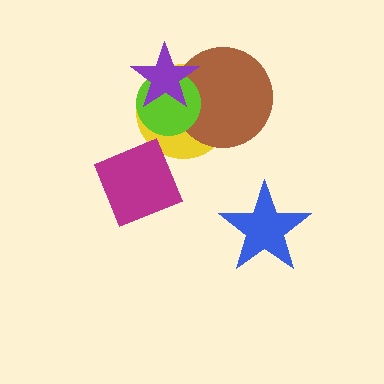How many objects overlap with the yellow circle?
3 objects overlap with the yellow circle.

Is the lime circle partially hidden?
Yes, it is partially covered by another shape.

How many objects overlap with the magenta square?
0 objects overlap with the magenta square.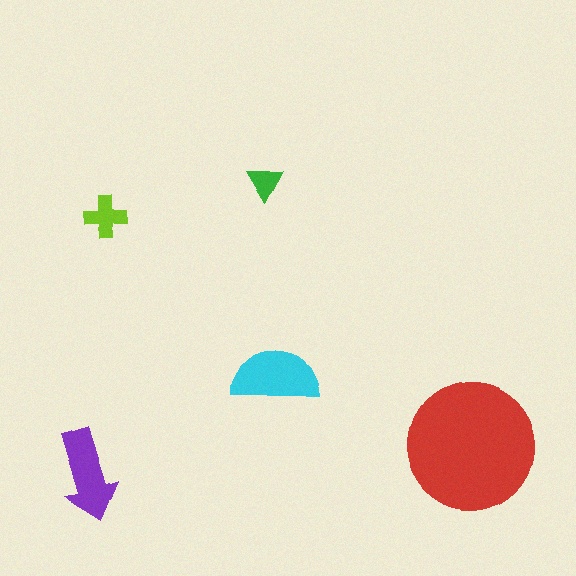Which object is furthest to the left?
The purple arrow is leftmost.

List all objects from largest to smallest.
The red circle, the cyan semicircle, the purple arrow, the lime cross, the green triangle.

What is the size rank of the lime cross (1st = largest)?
4th.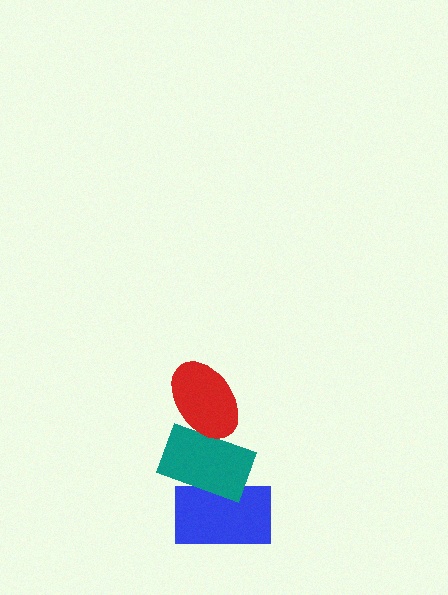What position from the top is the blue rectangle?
The blue rectangle is 3rd from the top.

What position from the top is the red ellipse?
The red ellipse is 1st from the top.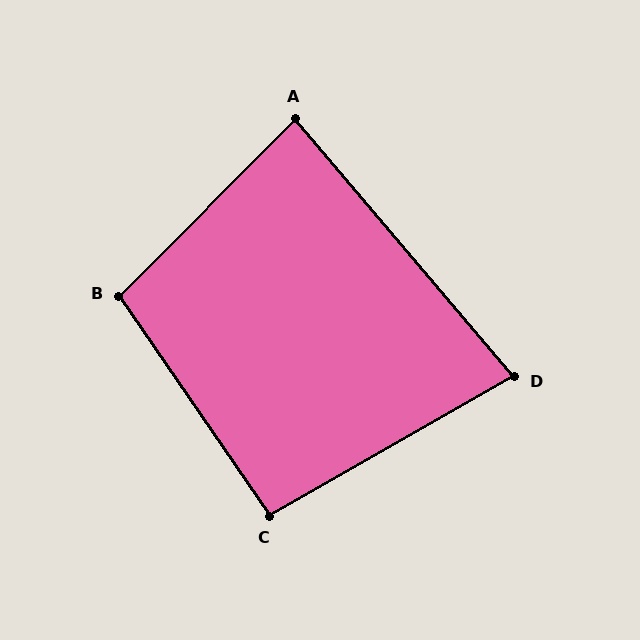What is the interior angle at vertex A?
Approximately 85 degrees (approximately right).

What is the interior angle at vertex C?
Approximately 95 degrees (approximately right).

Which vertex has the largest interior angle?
B, at approximately 101 degrees.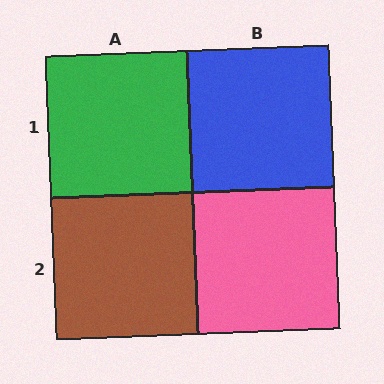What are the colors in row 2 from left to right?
Brown, pink.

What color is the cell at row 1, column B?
Blue.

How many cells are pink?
1 cell is pink.